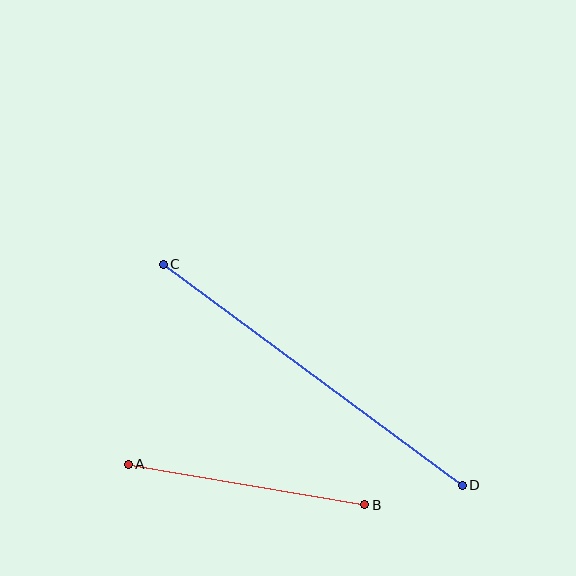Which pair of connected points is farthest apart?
Points C and D are farthest apart.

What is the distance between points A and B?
The distance is approximately 240 pixels.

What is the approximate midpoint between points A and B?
The midpoint is at approximately (247, 485) pixels.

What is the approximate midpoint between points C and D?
The midpoint is at approximately (313, 375) pixels.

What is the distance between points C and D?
The distance is approximately 372 pixels.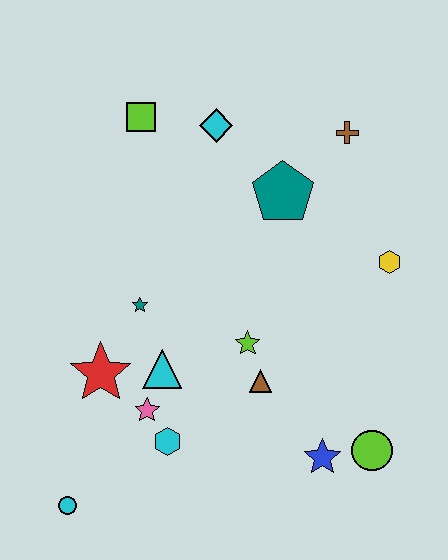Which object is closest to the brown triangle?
The lime star is closest to the brown triangle.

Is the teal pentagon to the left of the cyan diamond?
No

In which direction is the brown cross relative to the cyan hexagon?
The brown cross is above the cyan hexagon.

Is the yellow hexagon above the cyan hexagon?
Yes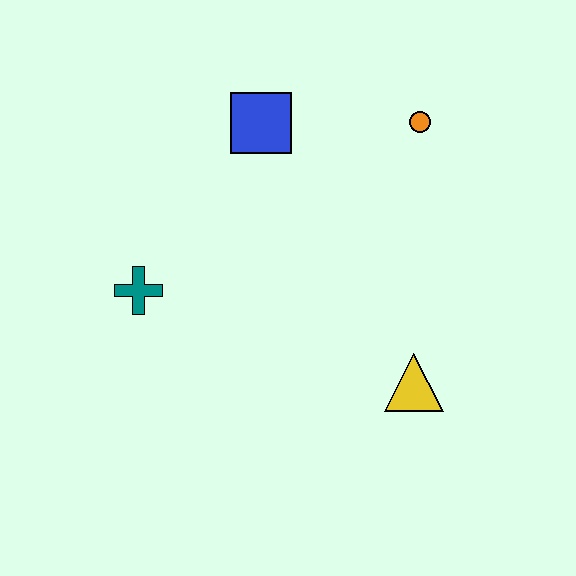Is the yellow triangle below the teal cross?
Yes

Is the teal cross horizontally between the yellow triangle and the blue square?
No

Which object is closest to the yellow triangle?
The orange circle is closest to the yellow triangle.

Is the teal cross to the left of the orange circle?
Yes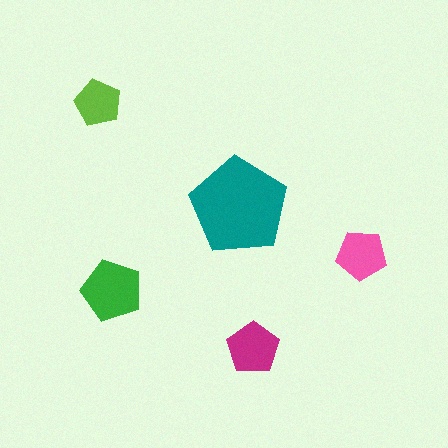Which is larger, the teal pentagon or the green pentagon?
The teal one.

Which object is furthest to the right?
The pink pentagon is rightmost.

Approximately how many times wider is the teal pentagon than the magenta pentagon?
About 2 times wider.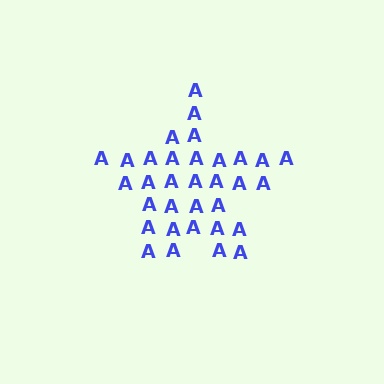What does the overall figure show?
The overall figure shows a star.